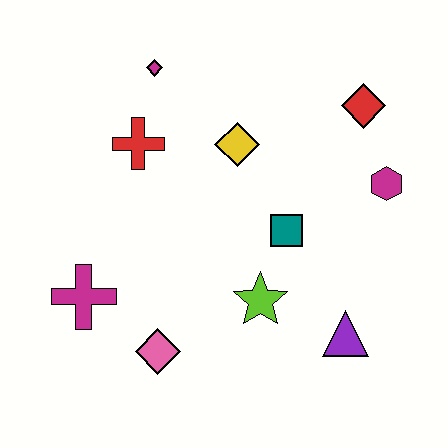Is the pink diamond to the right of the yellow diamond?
No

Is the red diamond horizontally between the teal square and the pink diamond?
No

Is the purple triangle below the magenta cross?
Yes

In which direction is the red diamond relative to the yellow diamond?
The red diamond is to the right of the yellow diamond.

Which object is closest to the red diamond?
The magenta hexagon is closest to the red diamond.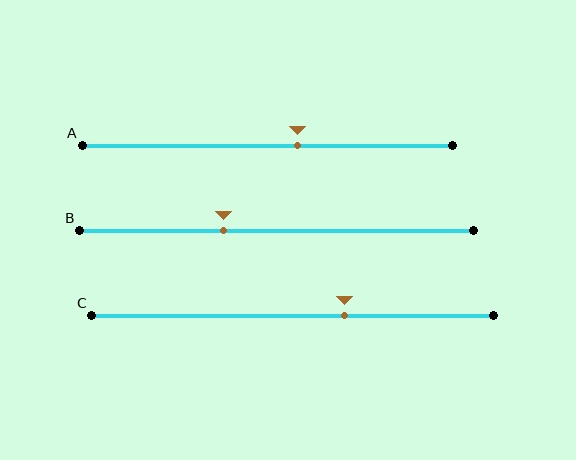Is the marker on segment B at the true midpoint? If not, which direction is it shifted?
No, the marker on segment B is shifted to the left by about 13% of the segment length.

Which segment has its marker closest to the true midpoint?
Segment A has its marker closest to the true midpoint.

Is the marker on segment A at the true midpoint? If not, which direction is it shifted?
No, the marker on segment A is shifted to the right by about 8% of the segment length.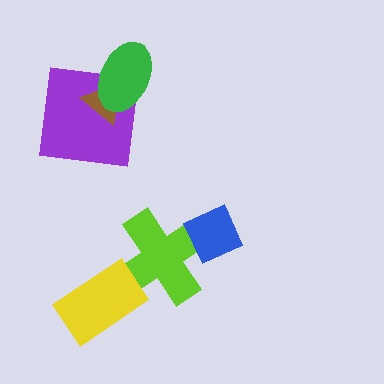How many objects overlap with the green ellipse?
2 objects overlap with the green ellipse.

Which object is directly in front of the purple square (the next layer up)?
The brown triangle is directly in front of the purple square.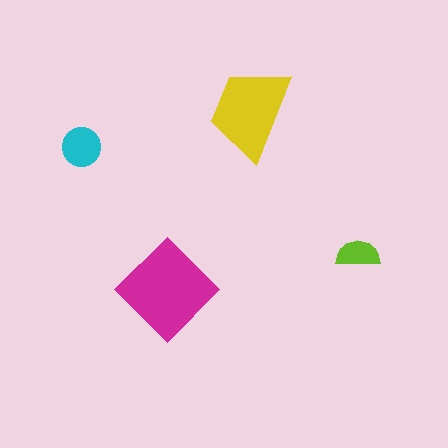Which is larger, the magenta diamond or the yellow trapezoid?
The magenta diamond.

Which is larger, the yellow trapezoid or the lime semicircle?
The yellow trapezoid.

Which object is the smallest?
The lime semicircle.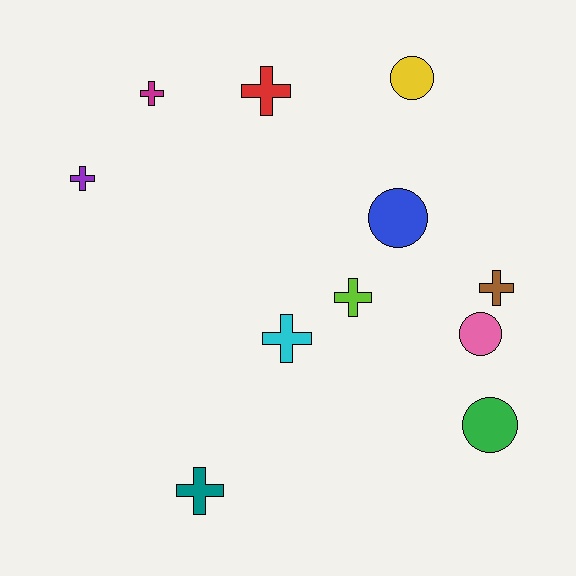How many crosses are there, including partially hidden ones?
There are 7 crosses.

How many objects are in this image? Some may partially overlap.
There are 11 objects.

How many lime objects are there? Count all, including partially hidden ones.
There is 1 lime object.